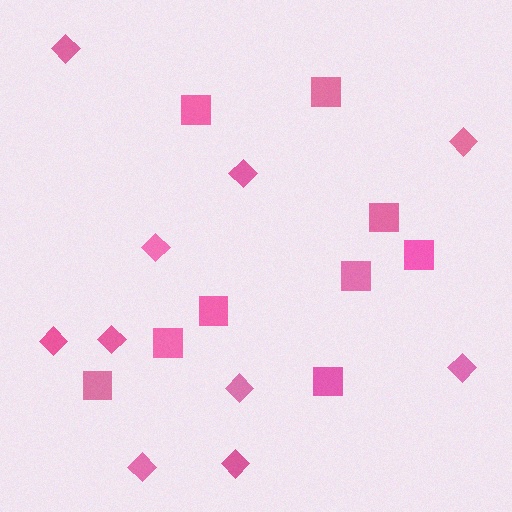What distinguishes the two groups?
There are 2 groups: one group of squares (9) and one group of diamonds (10).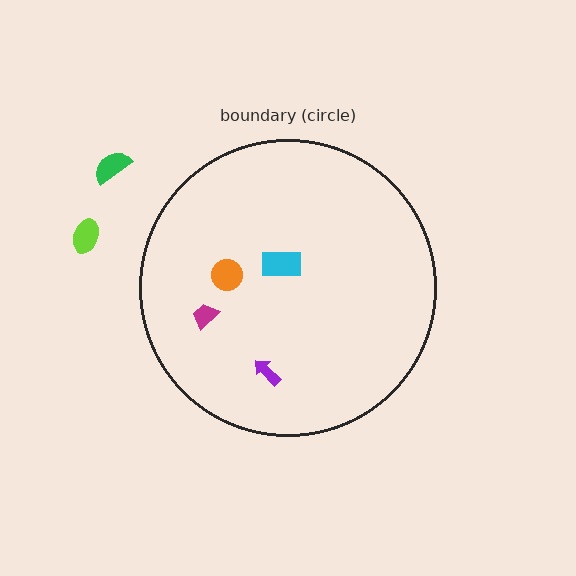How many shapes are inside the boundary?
4 inside, 2 outside.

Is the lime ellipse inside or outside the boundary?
Outside.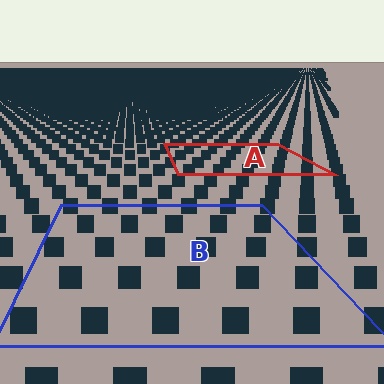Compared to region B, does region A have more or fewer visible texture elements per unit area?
Region A has more texture elements per unit area — they are packed more densely because it is farther away.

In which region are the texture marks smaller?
The texture marks are smaller in region A, because it is farther away.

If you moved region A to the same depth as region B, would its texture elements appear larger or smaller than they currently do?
They would appear larger. At a closer depth, the same texture elements are projected at a bigger on-screen size.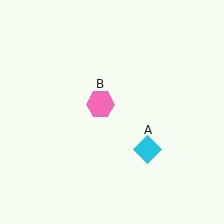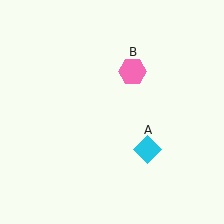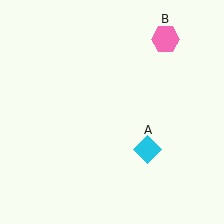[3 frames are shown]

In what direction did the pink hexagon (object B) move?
The pink hexagon (object B) moved up and to the right.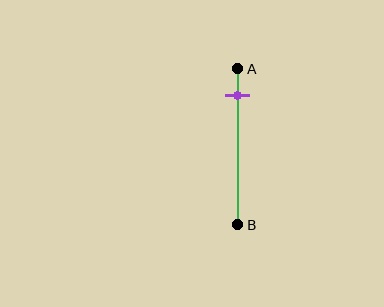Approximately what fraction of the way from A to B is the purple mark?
The purple mark is approximately 15% of the way from A to B.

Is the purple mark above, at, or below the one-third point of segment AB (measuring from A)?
The purple mark is above the one-third point of segment AB.